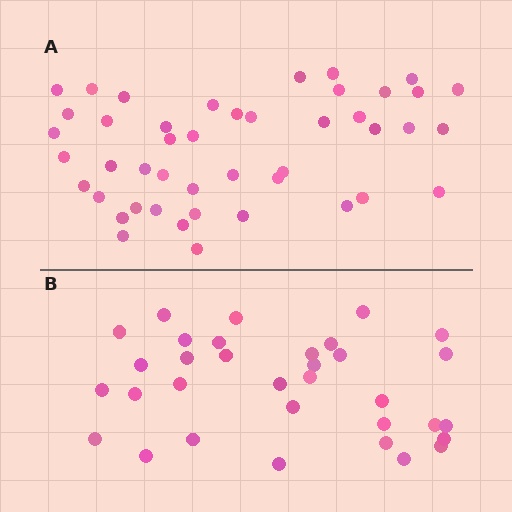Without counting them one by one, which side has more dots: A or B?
Region A (the top region) has more dots.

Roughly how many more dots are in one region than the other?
Region A has roughly 12 or so more dots than region B.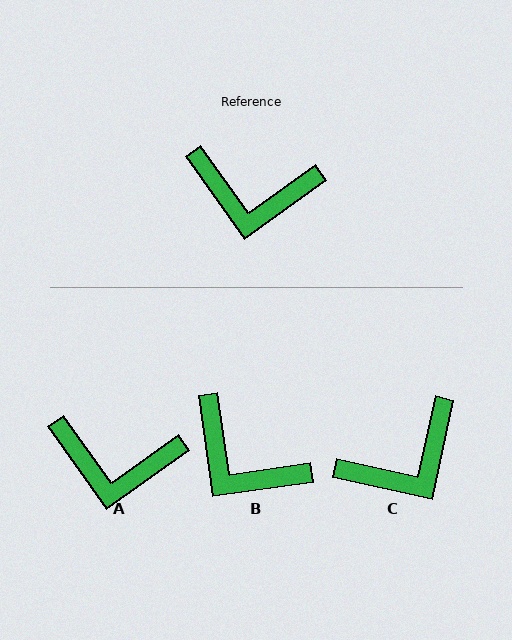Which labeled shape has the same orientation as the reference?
A.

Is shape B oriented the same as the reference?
No, it is off by about 27 degrees.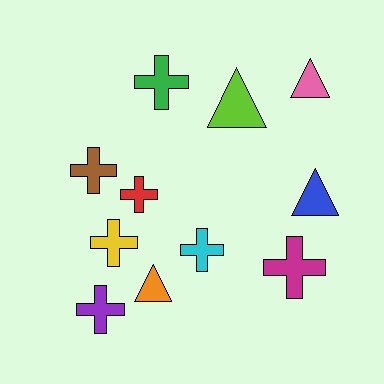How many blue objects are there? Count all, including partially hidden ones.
There is 1 blue object.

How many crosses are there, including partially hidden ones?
There are 7 crosses.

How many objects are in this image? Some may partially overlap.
There are 11 objects.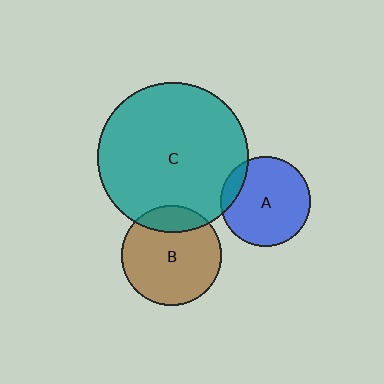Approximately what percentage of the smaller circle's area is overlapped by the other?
Approximately 10%.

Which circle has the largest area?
Circle C (teal).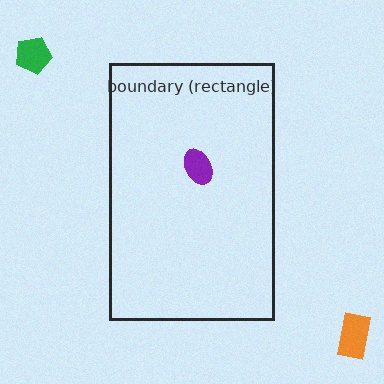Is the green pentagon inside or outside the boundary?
Outside.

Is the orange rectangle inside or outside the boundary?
Outside.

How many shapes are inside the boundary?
1 inside, 2 outside.